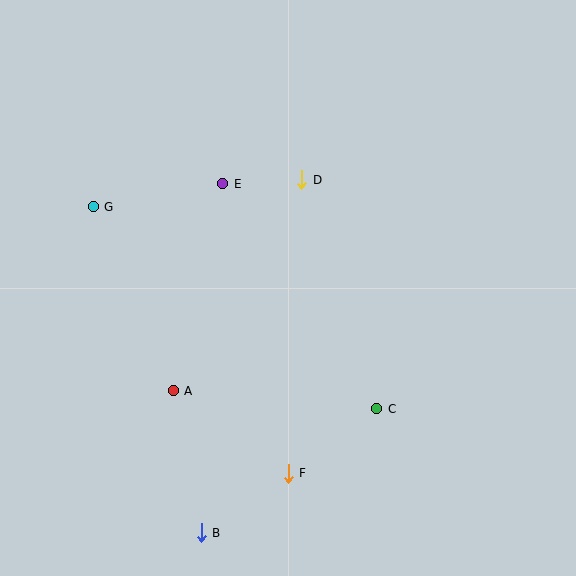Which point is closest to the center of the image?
Point D at (302, 180) is closest to the center.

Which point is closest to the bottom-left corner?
Point B is closest to the bottom-left corner.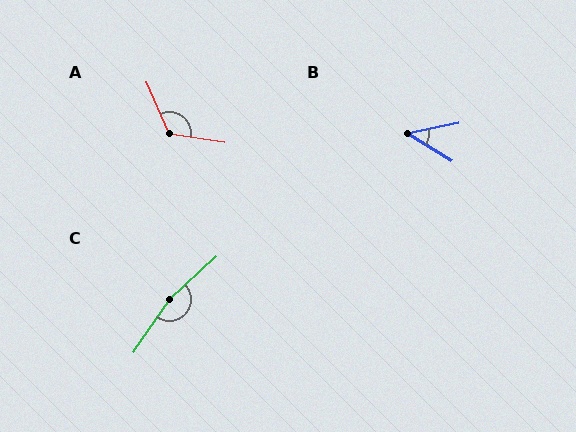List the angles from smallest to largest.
B (43°), A (121°), C (167°).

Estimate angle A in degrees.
Approximately 121 degrees.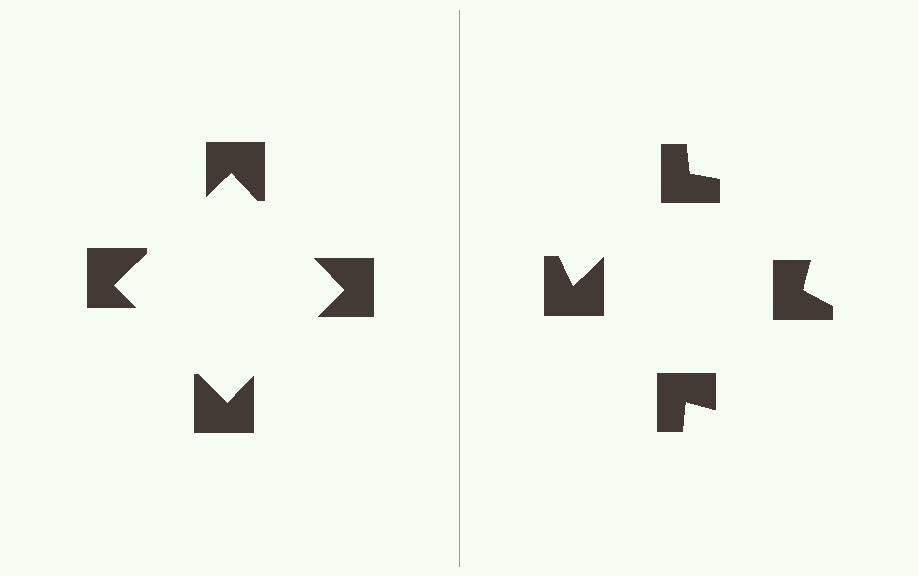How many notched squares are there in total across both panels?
8 — 4 on each side.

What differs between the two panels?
The notched squares are positioned identically on both sides; only the wedge orientations differ. On the left they align to a square; on the right they are misaligned.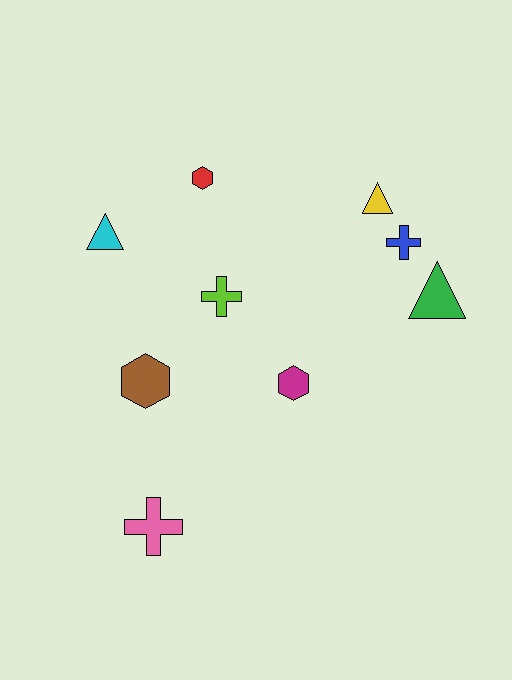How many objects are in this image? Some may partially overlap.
There are 9 objects.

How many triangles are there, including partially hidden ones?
There are 3 triangles.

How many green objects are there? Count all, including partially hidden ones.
There is 1 green object.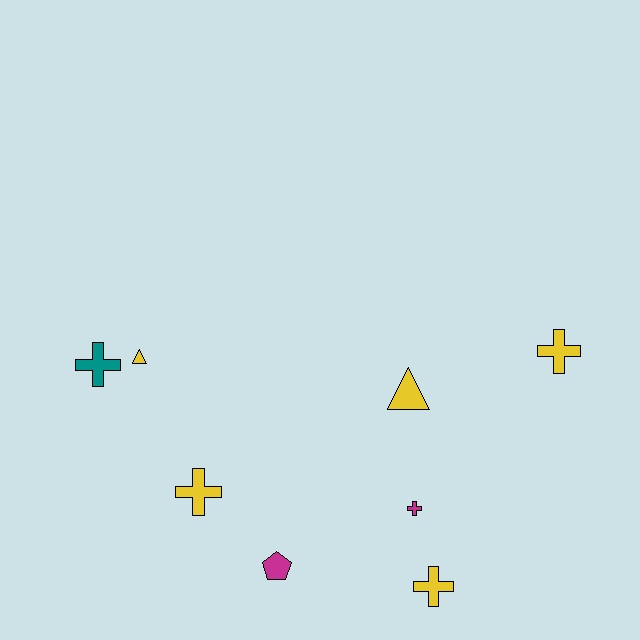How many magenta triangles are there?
There are no magenta triangles.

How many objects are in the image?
There are 8 objects.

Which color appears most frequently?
Yellow, with 5 objects.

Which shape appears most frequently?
Cross, with 5 objects.